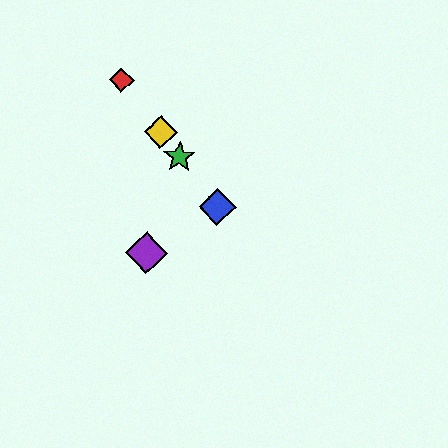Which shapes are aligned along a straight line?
The red diamond, the blue diamond, the green star, the yellow diamond are aligned along a straight line.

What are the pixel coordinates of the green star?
The green star is at (180, 157).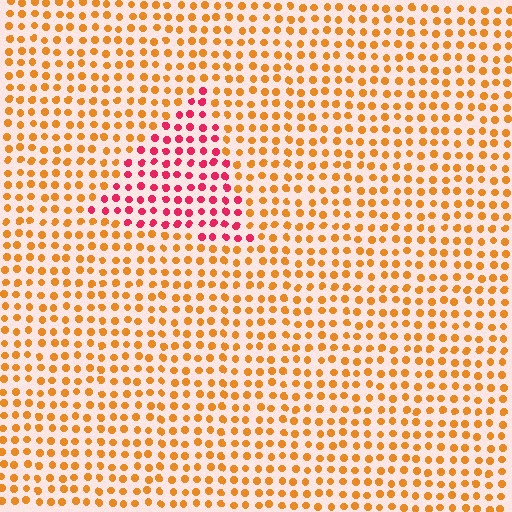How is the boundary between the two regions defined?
The boundary is defined purely by a slight shift in hue (about 50 degrees). Spacing, size, and orientation are identical on both sides.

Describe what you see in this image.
The image is filled with small orange elements in a uniform arrangement. A triangle-shaped region is visible where the elements are tinted to a slightly different hue, forming a subtle color boundary.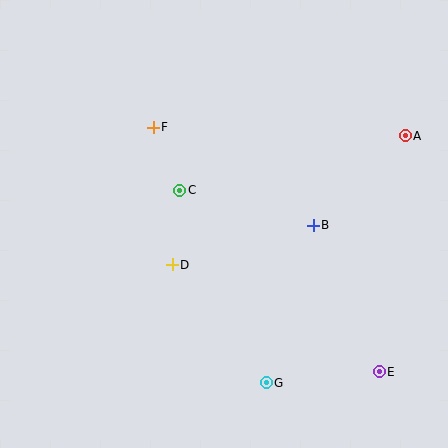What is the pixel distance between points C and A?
The distance between C and A is 232 pixels.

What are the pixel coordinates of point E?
Point E is at (379, 372).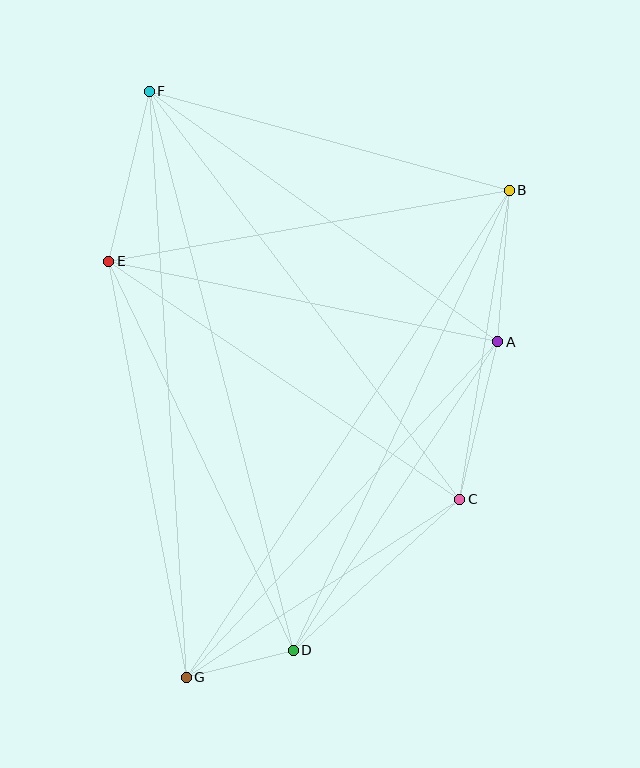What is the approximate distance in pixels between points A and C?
The distance between A and C is approximately 162 pixels.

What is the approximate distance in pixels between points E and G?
The distance between E and G is approximately 423 pixels.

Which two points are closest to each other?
Points D and G are closest to each other.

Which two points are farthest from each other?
Points F and G are farthest from each other.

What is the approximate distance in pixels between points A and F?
The distance between A and F is approximately 429 pixels.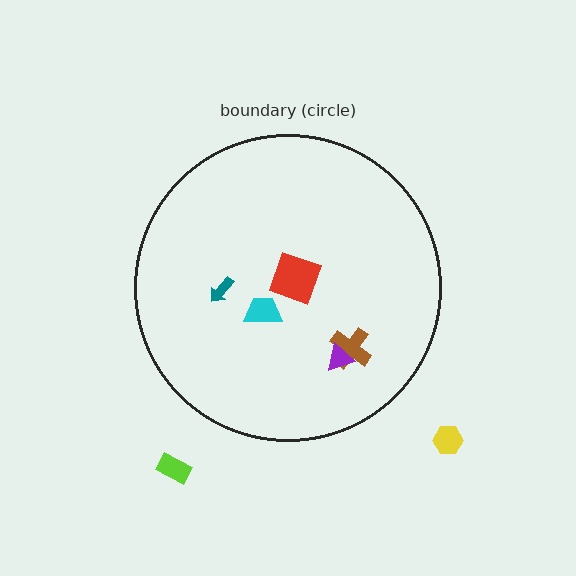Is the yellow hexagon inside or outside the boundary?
Outside.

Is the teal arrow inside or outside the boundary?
Inside.